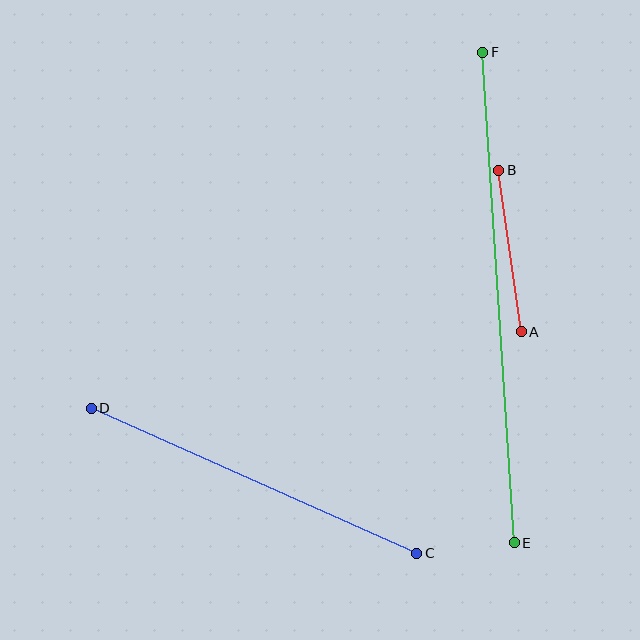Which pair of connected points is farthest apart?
Points E and F are farthest apart.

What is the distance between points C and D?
The distance is approximately 357 pixels.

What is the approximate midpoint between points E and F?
The midpoint is at approximately (498, 297) pixels.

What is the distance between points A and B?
The distance is approximately 163 pixels.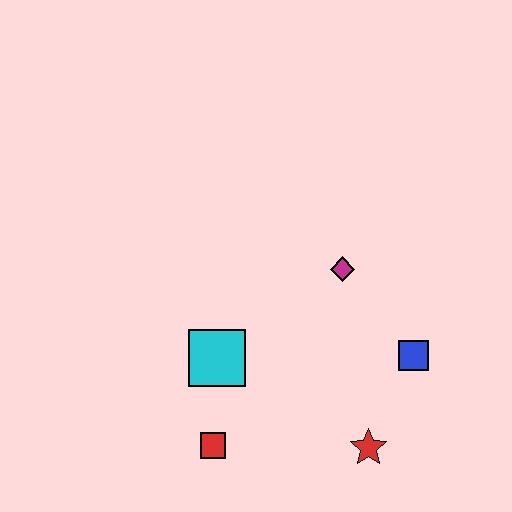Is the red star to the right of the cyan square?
Yes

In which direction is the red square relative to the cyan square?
The red square is below the cyan square.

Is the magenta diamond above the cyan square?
Yes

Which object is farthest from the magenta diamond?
The red square is farthest from the magenta diamond.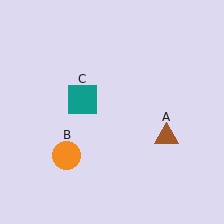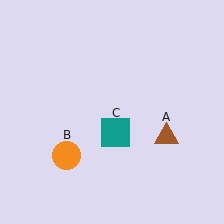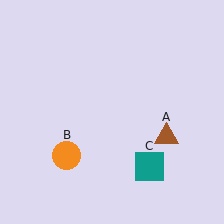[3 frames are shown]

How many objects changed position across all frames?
1 object changed position: teal square (object C).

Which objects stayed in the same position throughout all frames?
Brown triangle (object A) and orange circle (object B) remained stationary.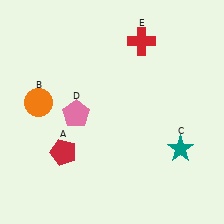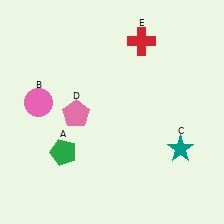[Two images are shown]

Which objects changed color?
A changed from red to green. B changed from orange to pink.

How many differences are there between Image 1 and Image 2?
There are 2 differences between the two images.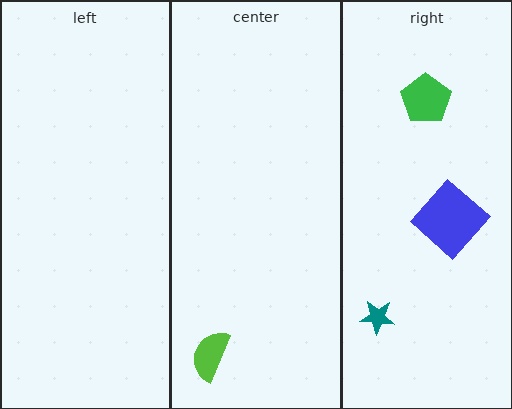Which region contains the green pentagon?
The right region.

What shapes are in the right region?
The blue diamond, the teal star, the green pentagon.